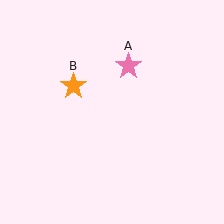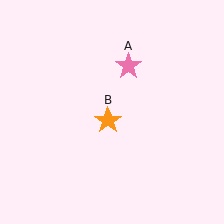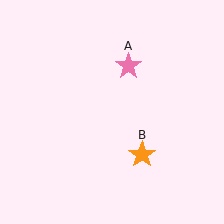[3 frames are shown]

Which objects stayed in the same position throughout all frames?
Pink star (object A) remained stationary.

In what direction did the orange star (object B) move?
The orange star (object B) moved down and to the right.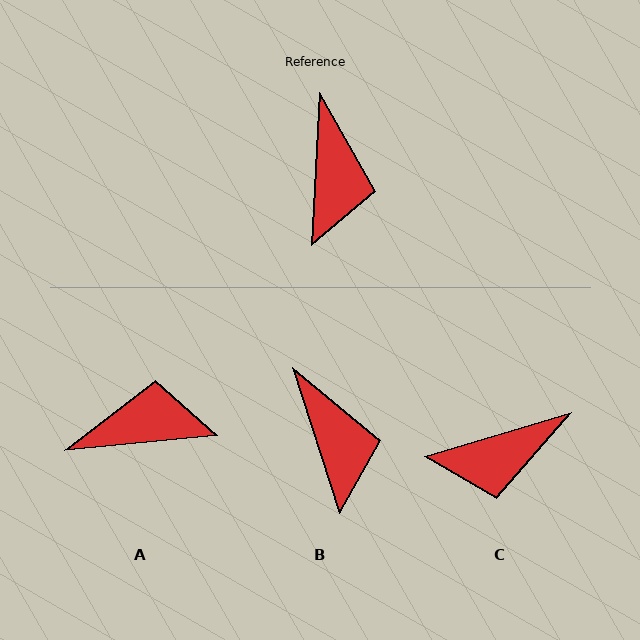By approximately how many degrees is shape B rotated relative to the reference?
Approximately 21 degrees counter-clockwise.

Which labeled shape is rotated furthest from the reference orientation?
A, about 98 degrees away.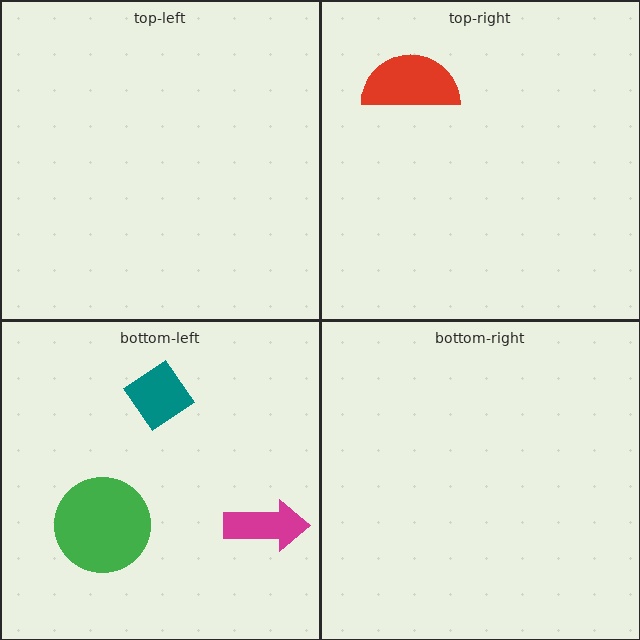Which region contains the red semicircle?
The top-right region.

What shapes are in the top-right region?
The red semicircle.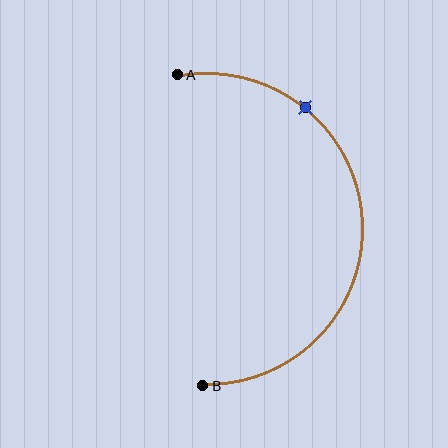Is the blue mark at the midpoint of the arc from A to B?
No. The blue mark lies on the arc but is closer to endpoint A. The arc midpoint would be at the point on the curve equidistant along the arc from both A and B.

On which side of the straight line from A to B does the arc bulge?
The arc bulges to the right of the straight line connecting A and B.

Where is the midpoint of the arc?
The arc midpoint is the point on the curve farthest from the straight line joining A and B. It sits to the right of that line.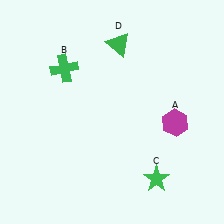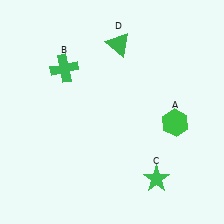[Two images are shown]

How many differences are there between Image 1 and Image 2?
There is 1 difference between the two images.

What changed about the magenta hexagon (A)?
In Image 1, A is magenta. In Image 2, it changed to green.